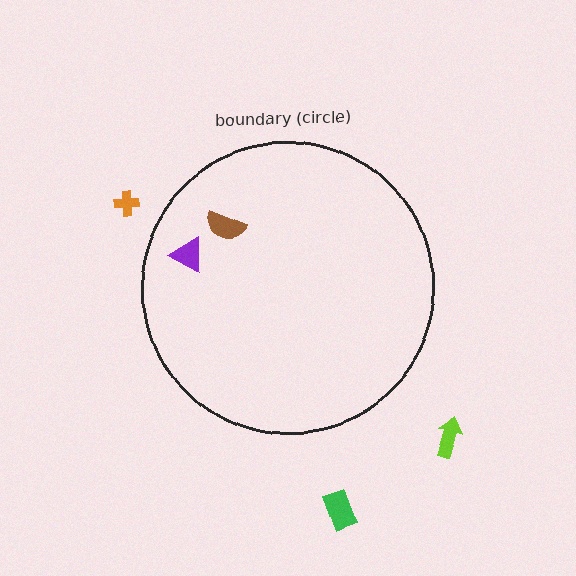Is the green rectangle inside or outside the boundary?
Outside.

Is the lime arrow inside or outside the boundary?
Outside.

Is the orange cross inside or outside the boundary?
Outside.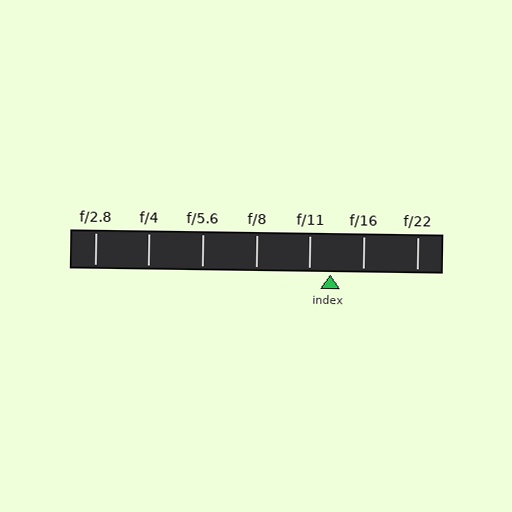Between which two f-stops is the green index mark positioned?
The index mark is between f/11 and f/16.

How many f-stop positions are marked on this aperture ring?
There are 7 f-stop positions marked.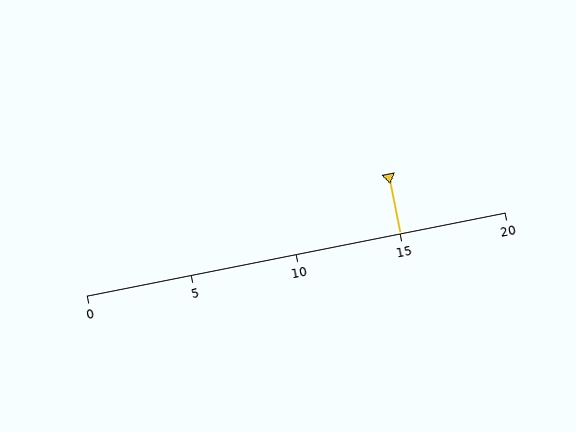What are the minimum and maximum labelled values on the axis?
The axis runs from 0 to 20.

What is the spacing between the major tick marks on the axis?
The major ticks are spaced 5 apart.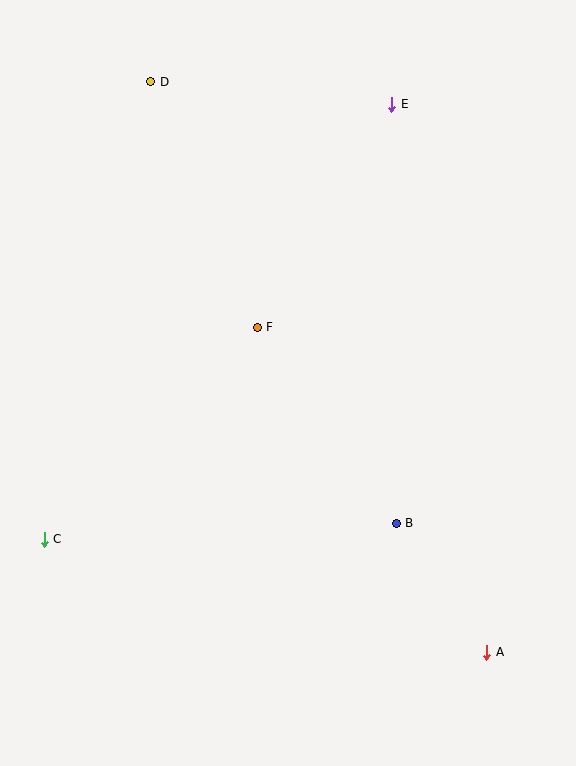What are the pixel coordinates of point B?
Point B is at (396, 523).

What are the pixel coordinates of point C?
Point C is at (44, 539).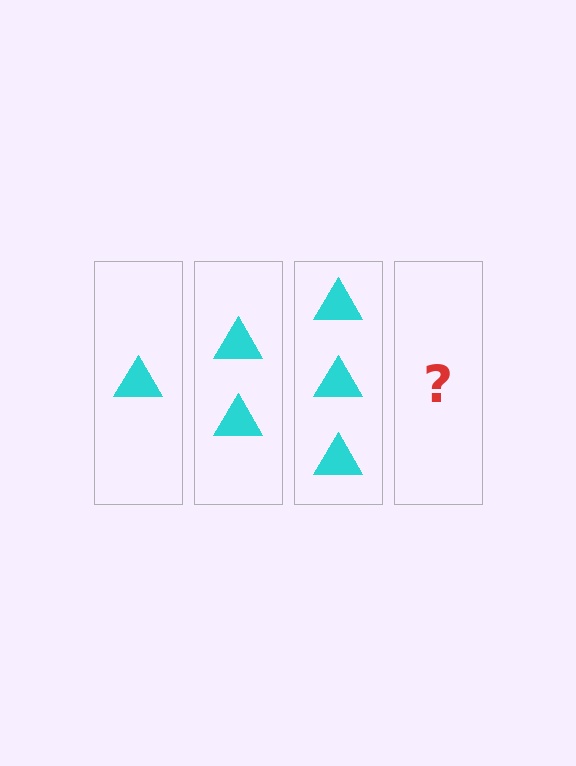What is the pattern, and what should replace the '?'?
The pattern is that each step adds one more triangle. The '?' should be 4 triangles.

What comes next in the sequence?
The next element should be 4 triangles.